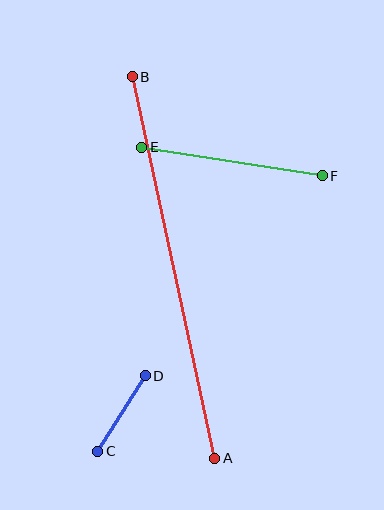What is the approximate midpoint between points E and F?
The midpoint is at approximately (232, 161) pixels.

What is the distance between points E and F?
The distance is approximately 183 pixels.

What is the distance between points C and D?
The distance is approximately 89 pixels.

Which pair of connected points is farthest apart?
Points A and B are farthest apart.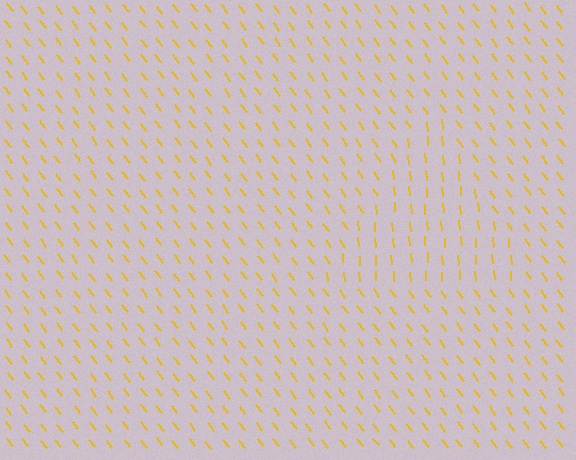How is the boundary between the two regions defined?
The boundary is defined purely by a change in line orientation (approximately 33 degrees difference). All lines are the same color and thickness.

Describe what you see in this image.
The image is filled with small yellow line segments. A triangle region in the image has lines oriented differently from the surrounding lines, creating a visible texture boundary.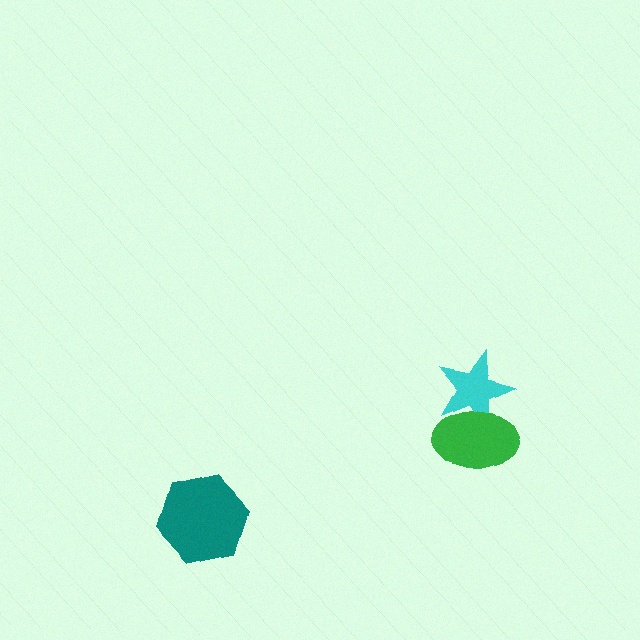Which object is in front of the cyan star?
The green ellipse is in front of the cyan star.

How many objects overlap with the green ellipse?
1 object overlaps with the green ellipse.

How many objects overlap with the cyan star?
1 object overlaps with the cyan star.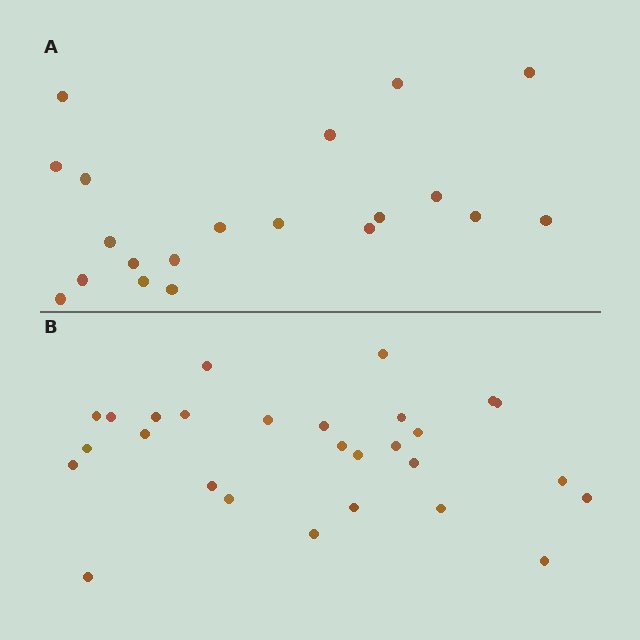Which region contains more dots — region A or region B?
Region B (the bottom region) has more dots.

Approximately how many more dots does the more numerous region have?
Region B has roughly 8 or so more dots than region A.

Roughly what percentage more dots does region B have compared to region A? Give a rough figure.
About 40% more.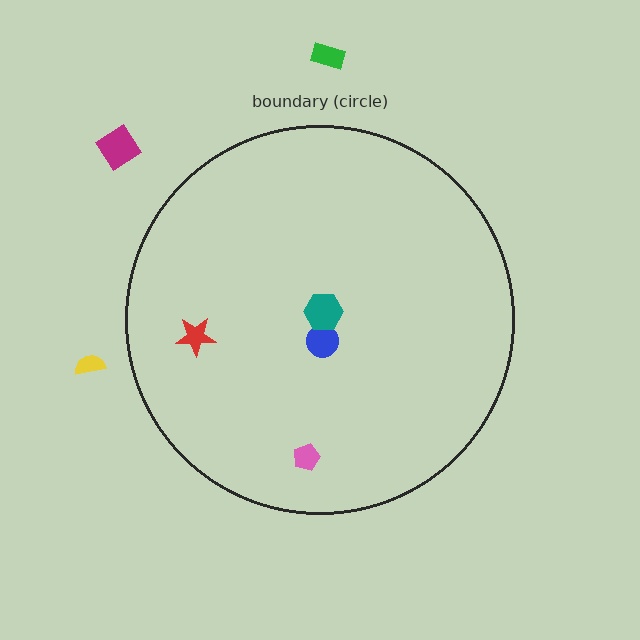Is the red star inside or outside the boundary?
Inside.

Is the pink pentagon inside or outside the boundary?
Inside.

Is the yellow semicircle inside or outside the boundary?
Outside.